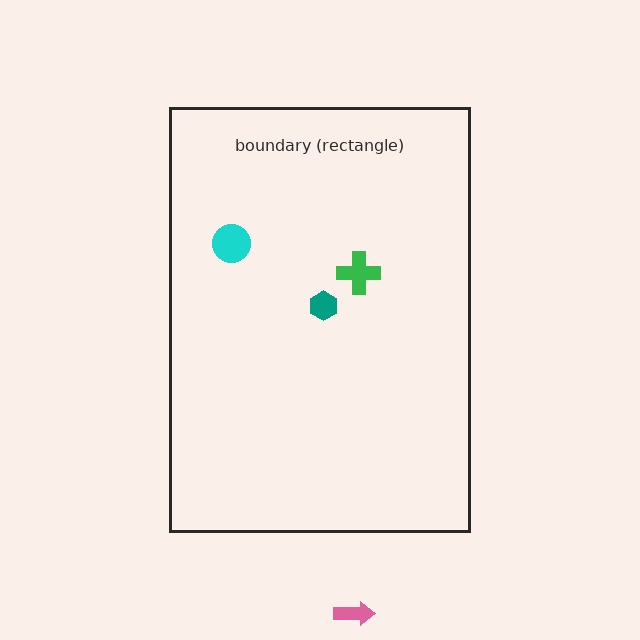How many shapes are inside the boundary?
3 inside, 1 outside.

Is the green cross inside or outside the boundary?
Inside.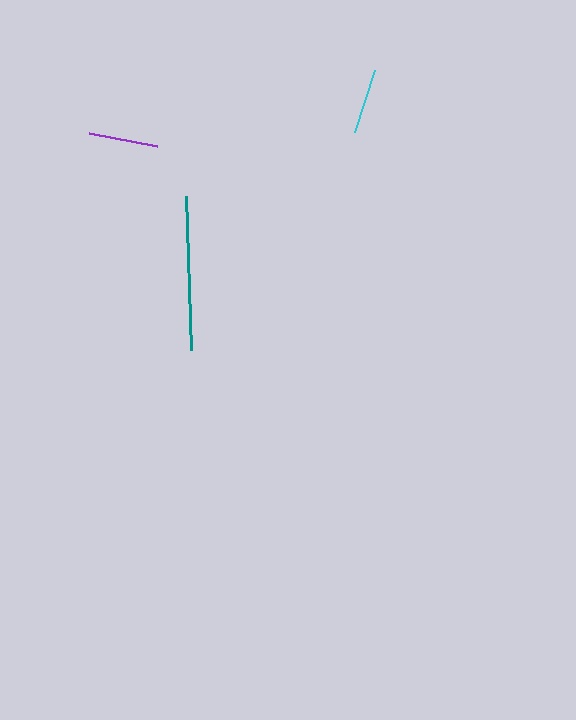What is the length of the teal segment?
The teal segment is approximately 154 pixels long.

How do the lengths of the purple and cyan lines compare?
The purple and cyan lines are approximately the same length.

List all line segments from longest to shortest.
From longest to shortest: teal, purple, cyan.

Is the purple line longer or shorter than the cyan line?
The purple line is longer than the cyan line.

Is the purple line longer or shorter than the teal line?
The teal line is longer than the purple line.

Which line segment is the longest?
The teal line is the longest at approximately 154 pixels.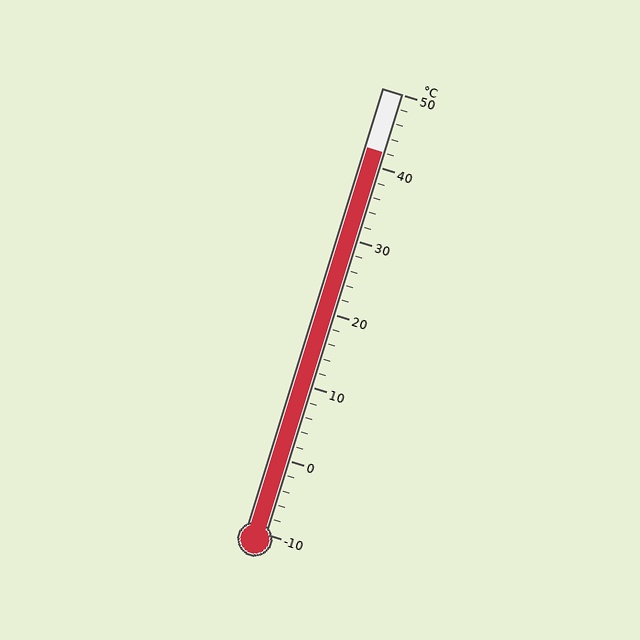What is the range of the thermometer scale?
The thermometer scale ranges from -10°C to 50°C.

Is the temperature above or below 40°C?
The temperature is above 40°C.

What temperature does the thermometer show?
The thermometer shows approximately 42°C.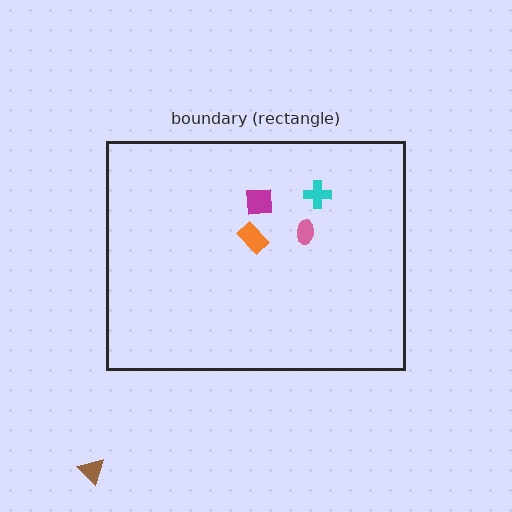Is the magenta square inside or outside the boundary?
Inside.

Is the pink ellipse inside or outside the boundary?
Inside.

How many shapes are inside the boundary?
4 inside, 1 outside.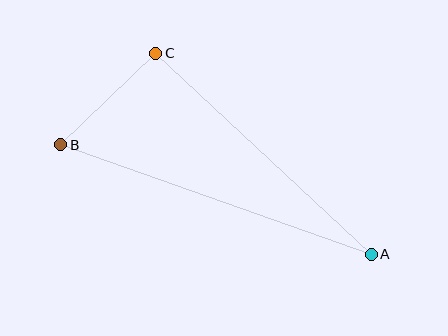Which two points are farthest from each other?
Points A and B are farthest from each other.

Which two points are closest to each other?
Points B and C are closest to each other.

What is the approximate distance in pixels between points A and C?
The distance between A and C is approximately 295 pixels.